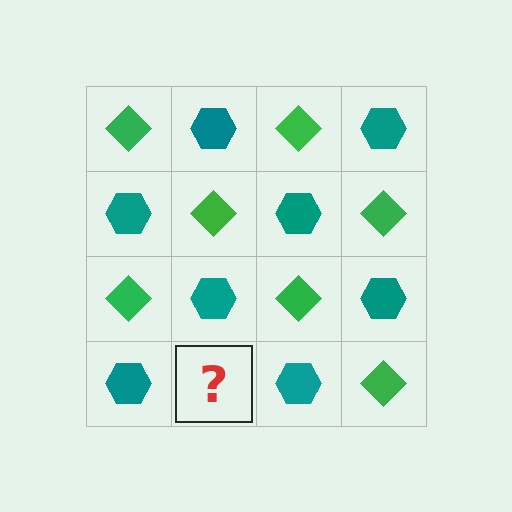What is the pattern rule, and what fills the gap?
The rule is that it alternates green diamond and teal hexagon in a checkerboard pattern. The gap should be filled with a green diamond.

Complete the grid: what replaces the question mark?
The question mark should be replaced with a green diamond.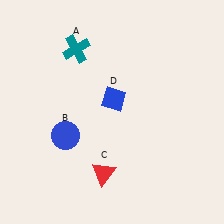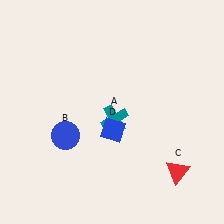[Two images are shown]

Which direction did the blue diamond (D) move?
The blue diamond (D) moved down.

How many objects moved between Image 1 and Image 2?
3 objects moved between the two images.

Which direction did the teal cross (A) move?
The teal cross (A) moved down.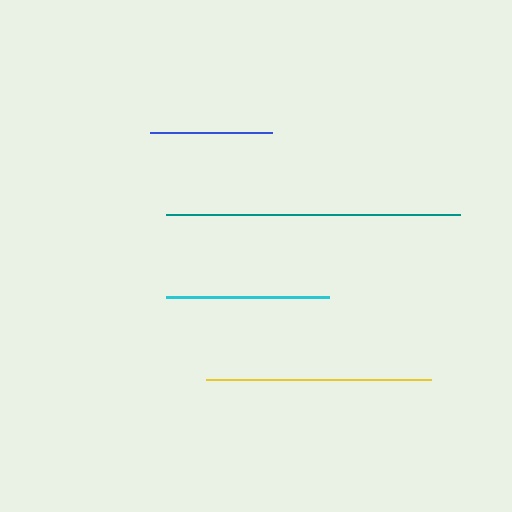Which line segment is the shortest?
The blue line is the shortest at approximately 122 pixels.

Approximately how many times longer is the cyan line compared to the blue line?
The cyan line is approximately 1.3 times the length of the blue line.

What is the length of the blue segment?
The blue segment is approximately 122 pixels long.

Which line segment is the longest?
The teal line is the longest at approximately 294 pixels.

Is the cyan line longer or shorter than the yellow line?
The yellow line is longer than the cyan line.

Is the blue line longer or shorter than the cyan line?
The cyan line is longer than the blue line.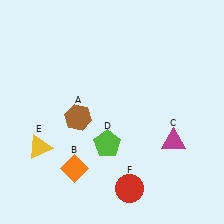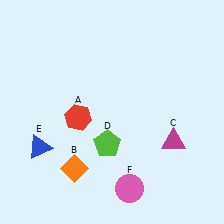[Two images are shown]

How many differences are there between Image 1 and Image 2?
There are 3 differences between the two images.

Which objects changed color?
A changed from brown to red. E changed from yellow to blue. F changed from red to pink.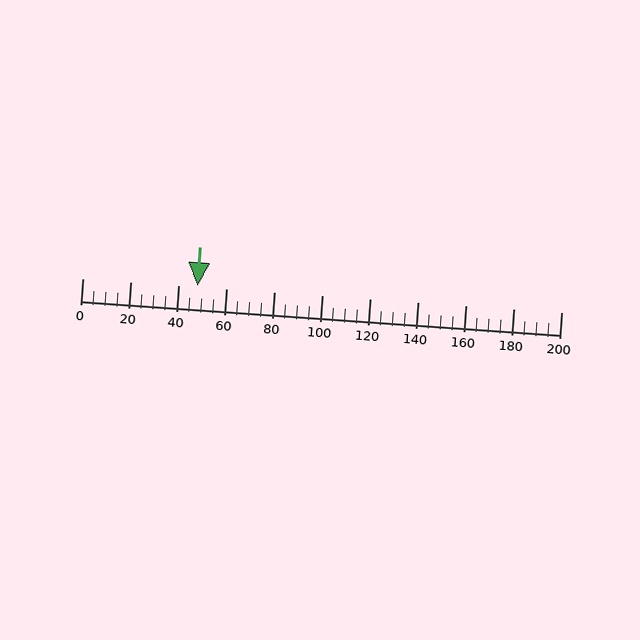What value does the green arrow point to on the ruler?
The green arrow points to approximately 48.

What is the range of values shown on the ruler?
The ruler shows values from 0 to 200.